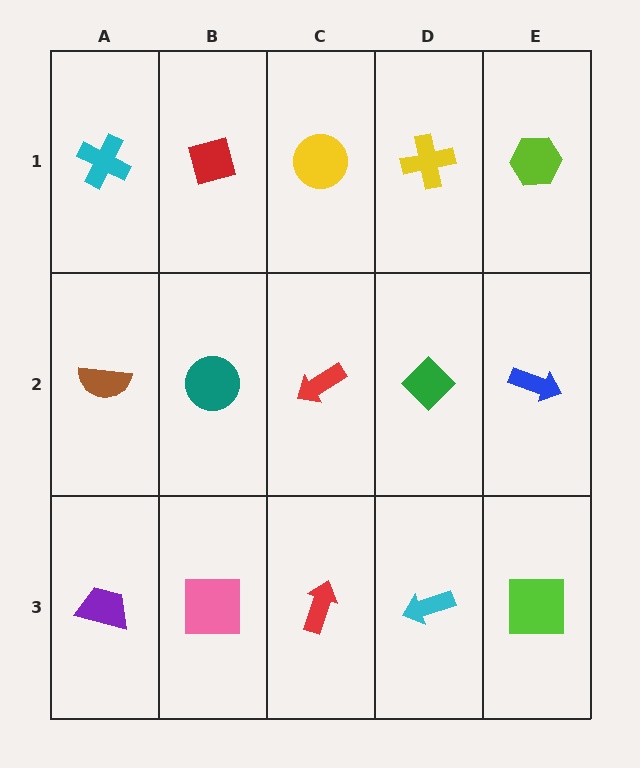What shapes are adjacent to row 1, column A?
A brown semicircle (row 2, column A), a red diamond (row 1, column B).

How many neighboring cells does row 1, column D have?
3.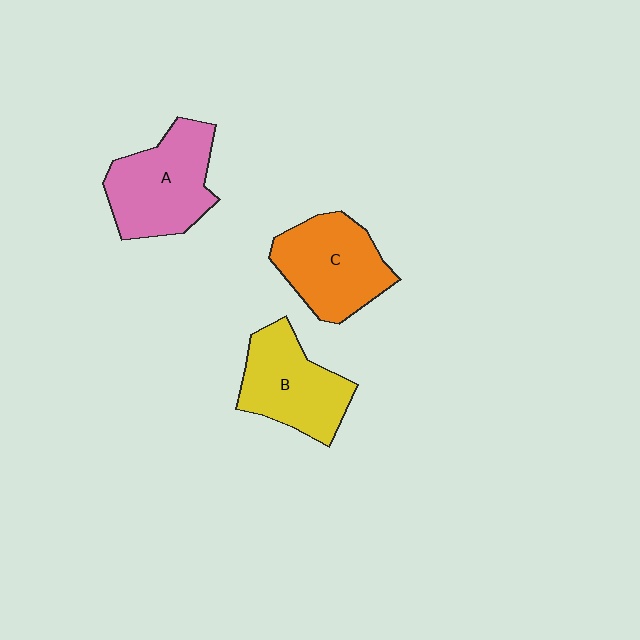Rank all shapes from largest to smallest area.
From largest to smallest: A (pink), C (orange), B (yellow).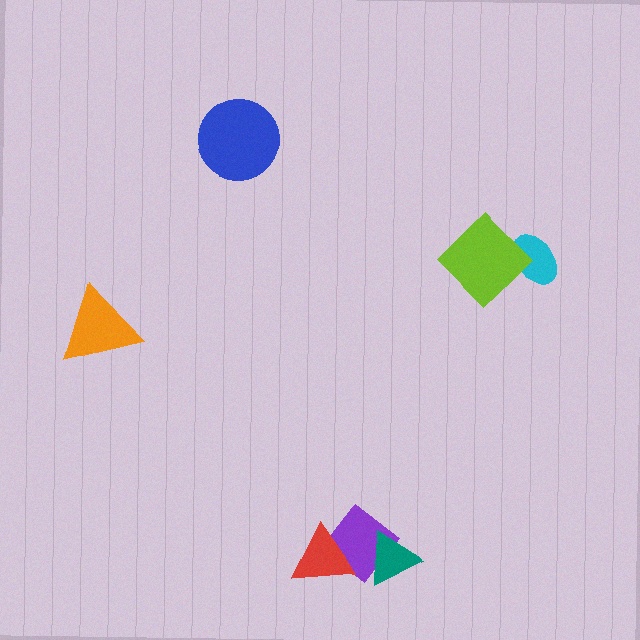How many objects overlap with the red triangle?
1 object overlaps with the red triangle.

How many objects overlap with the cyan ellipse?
1 object overlaps with the cyan ellipse.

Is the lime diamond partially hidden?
No, no other shape covers it.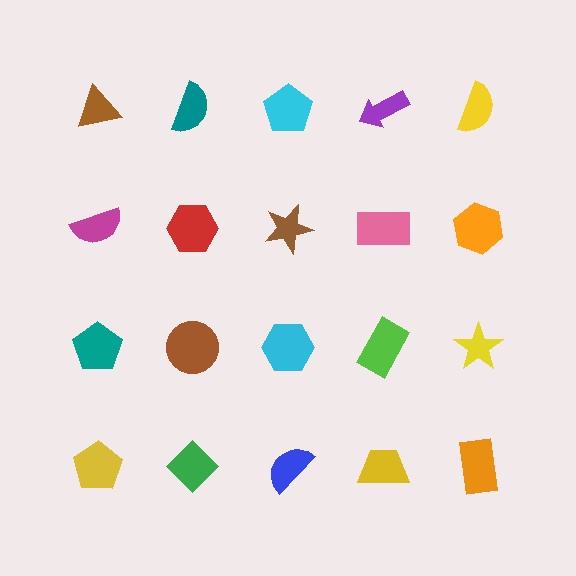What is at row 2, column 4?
A pink rectangle.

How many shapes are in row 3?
5 shapes.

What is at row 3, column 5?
A yellow star.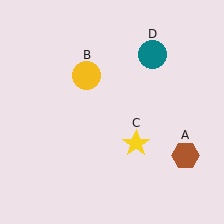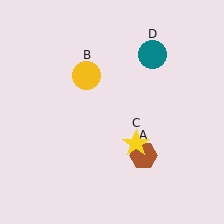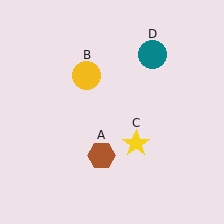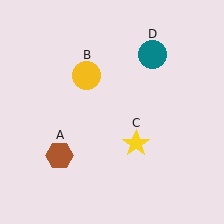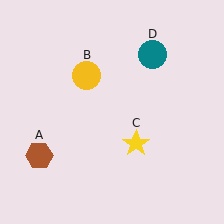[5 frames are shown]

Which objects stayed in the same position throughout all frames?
Yellow circle (object B) and yellow star (object C) and teal circle (object D) remained stationary.